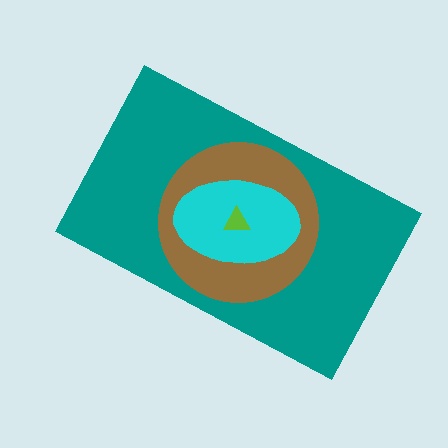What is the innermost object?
The lime triangle.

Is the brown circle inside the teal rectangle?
Yes.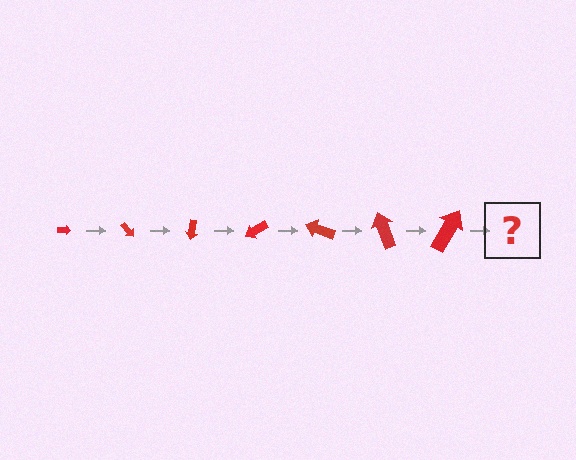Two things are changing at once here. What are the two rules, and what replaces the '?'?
The two rules are that the arrow grows larger each step and it rotates 50 degrees each step. The '?' should be an arrow, larger than the previous one and rotated 350 degrees from the start.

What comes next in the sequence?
The next element should be an arrow, larger than the previous one and rotated 350 degrees from the start.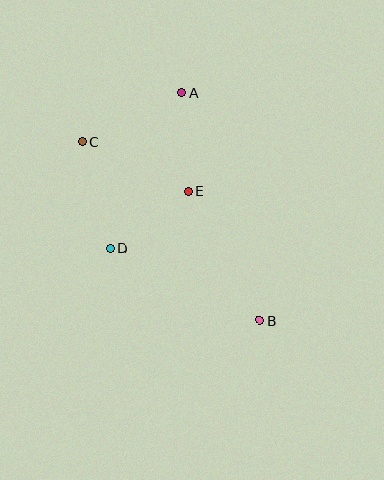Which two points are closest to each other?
Points D and E are closest to each other.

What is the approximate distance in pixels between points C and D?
The distance between C and D is approximately 111 pixels.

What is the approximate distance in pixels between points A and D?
The distance between A and D is approximately 172 pixels.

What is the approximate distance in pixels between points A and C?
The distance between A and C is approximately 112 pixels.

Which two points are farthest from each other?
Points B and C are farthest from each other.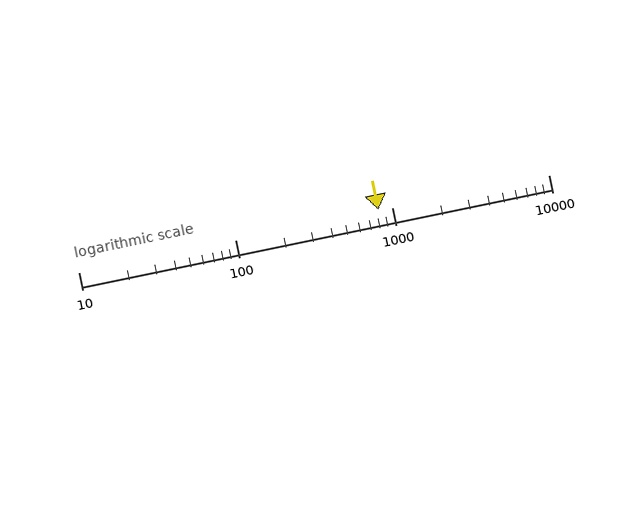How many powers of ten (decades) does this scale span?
The scale spans 3 decades, from 10 to 10000.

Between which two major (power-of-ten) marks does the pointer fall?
The pointer is between 100 and 1000.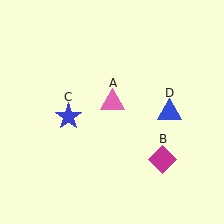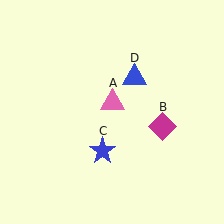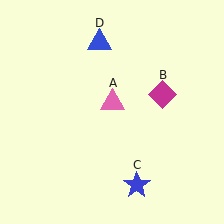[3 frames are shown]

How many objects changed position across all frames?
3 objects changed position: magenta diamond (object B), blue star (object C), blue triangle (object D).